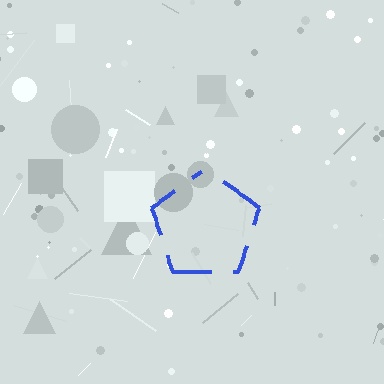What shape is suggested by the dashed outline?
The dashed outline suggests a pentagon.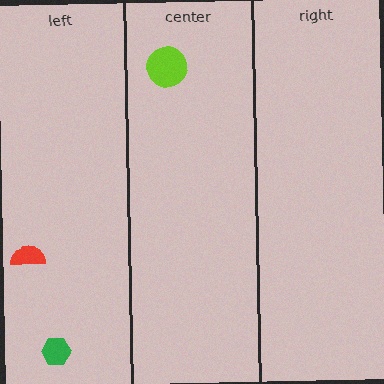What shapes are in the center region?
The lime circle.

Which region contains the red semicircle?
The left region.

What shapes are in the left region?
The red semicircle, the green hexagon.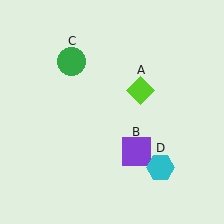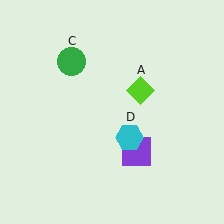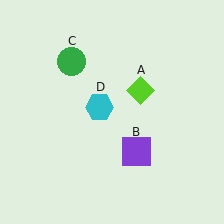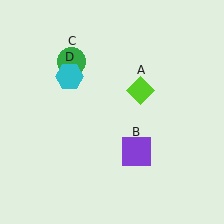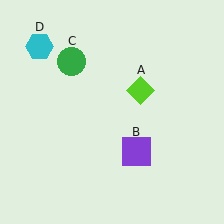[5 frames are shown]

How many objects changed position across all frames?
1 object changed position: cyan hexagon (object D).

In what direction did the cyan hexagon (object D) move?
The cyan hexagon (object D) moved up and to the left.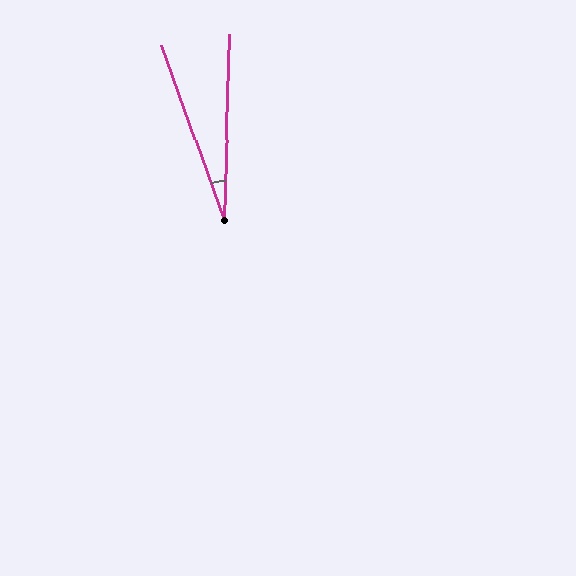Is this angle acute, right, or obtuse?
It is acute.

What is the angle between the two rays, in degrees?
Approximately 21 degrees.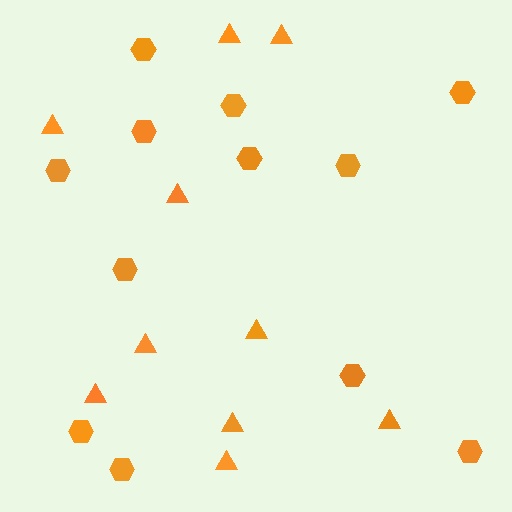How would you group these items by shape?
There are 2 groups: one group of hexagons (12) and one group of triangles (10).